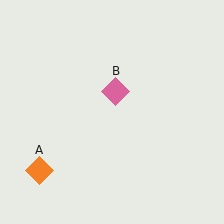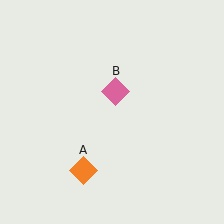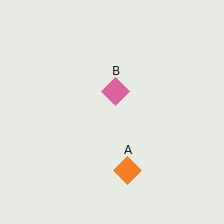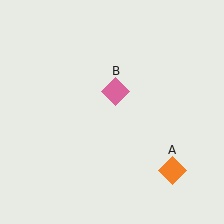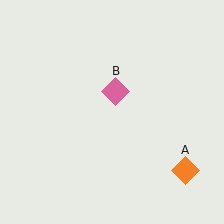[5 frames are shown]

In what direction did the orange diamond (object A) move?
The orange diamond (object A) moved right.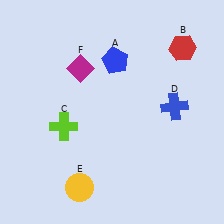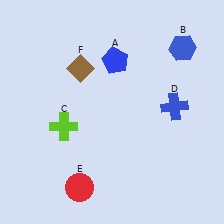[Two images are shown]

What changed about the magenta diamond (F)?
In Image 1, F is magenta. In Image 2, it changed to brown.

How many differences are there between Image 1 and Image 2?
There are 3 differences between the two images.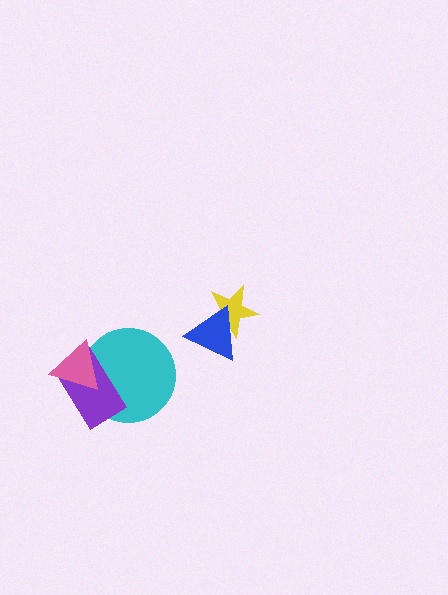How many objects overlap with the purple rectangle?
2 objects overlap with the purple rectangle.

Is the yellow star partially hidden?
Yes, it is partially covered by another shape.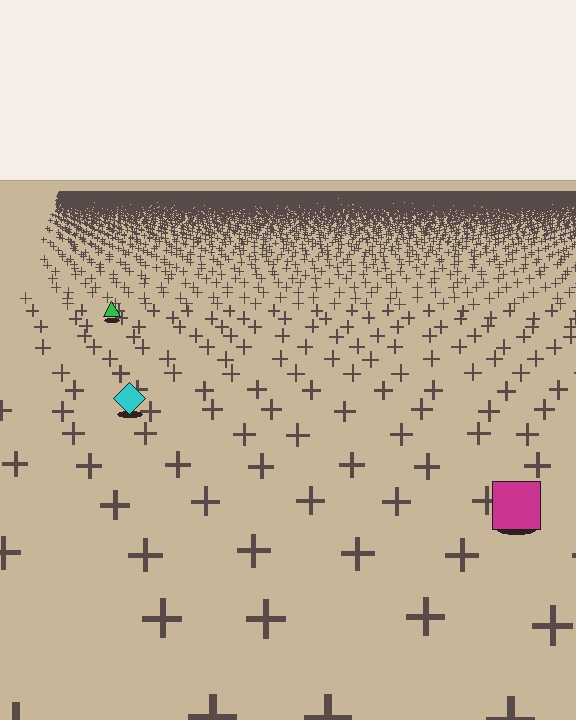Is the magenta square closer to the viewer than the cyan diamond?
Yes. The magenta square is closer — you can tell from the texture gradient: the ground texture is coarser near it.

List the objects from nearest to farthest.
From nearest to farthest: the magenta square, the cyan diamond, the green triangle.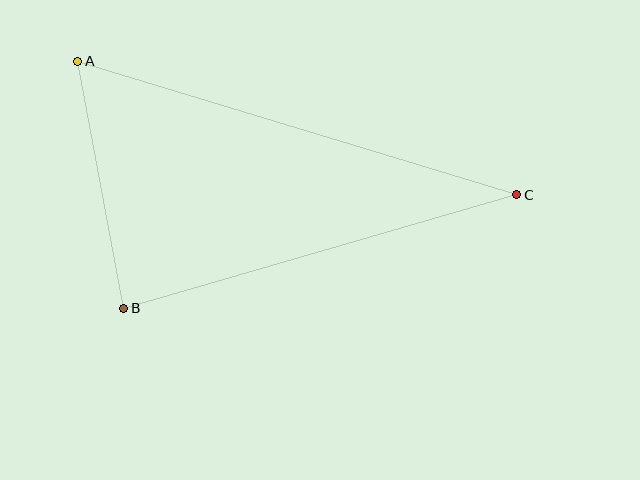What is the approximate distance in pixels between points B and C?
The distance between B and C is approximately 409 pixels.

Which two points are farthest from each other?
Points A and C are farthest from each other.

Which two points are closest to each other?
Points A and B are closest to each other.